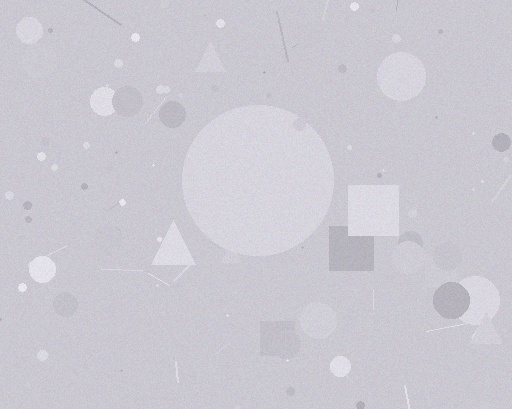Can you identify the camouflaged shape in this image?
The camouflaged shape is a circle.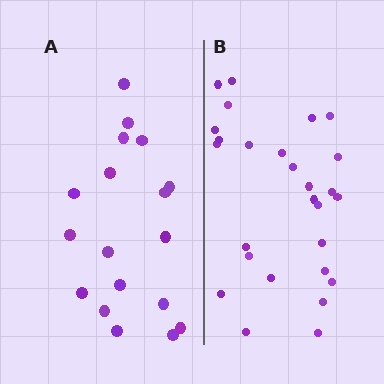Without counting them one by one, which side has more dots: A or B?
Region B (the right region) has more dots.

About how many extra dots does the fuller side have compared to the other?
Region B has roughly 8 or so more dots than region A.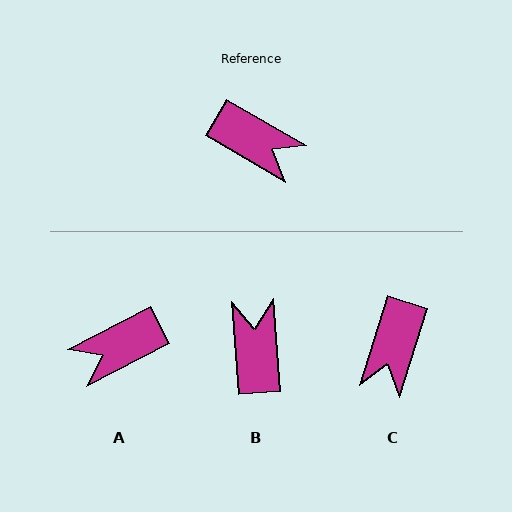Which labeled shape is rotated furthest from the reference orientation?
B, about 124 degrees away.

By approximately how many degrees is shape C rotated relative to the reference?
Approximately 77 degrees clockwise.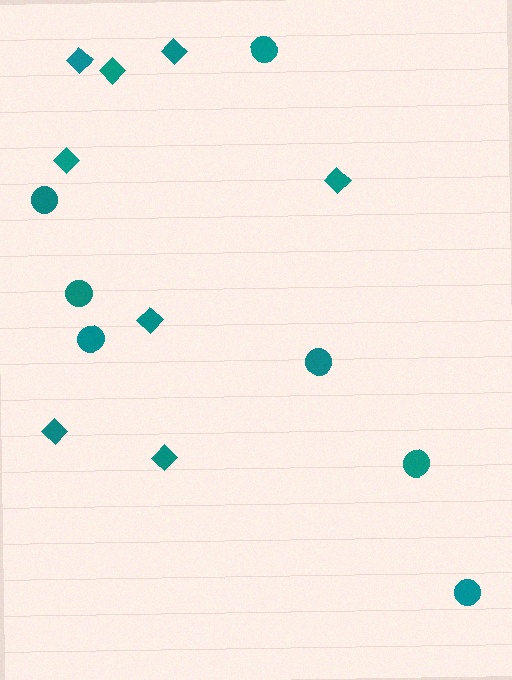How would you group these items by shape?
There are 2 groups: one group of diamonds (8) and one group of circles (7).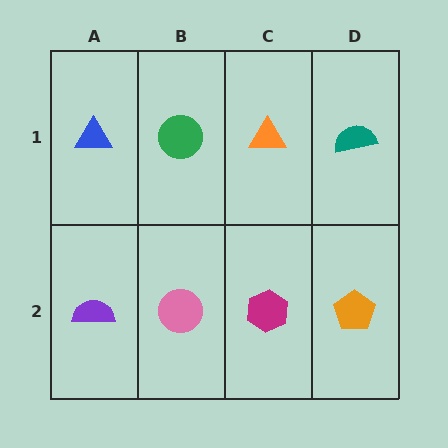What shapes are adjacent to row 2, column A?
A blue triangle (row 1, column A), a pink circle (row 2, column B).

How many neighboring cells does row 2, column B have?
3.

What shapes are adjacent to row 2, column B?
A green circle (row 1, column B), a purple semicircle (row 2, column A), a magenta hexagon (row 2, column C).